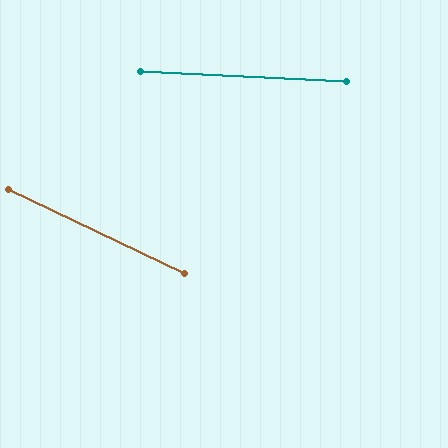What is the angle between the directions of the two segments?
Approximately 23 degrees.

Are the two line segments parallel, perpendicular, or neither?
Neither parallel nor perpendicular — they differ by about 23°.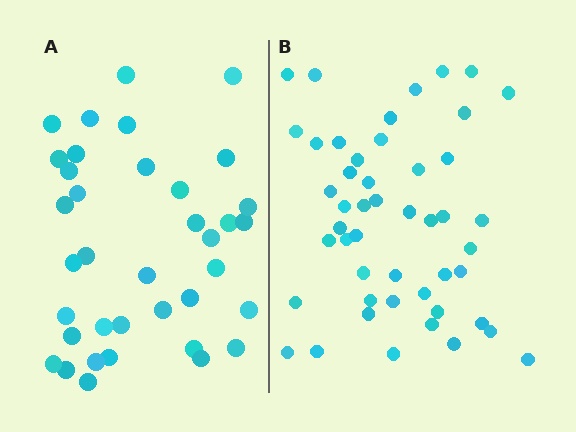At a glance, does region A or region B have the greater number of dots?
Region B (the right region) has more dots.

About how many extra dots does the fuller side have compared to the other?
Region B has roughly 12 or so more dots than region A.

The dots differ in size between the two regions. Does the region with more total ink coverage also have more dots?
No. Region A has more total ink coverage because its dots are larger, but region B actually contains more individual dots. Total area can be misleading — the number of items is what matters here.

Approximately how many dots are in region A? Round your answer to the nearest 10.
About 40 dots. (The exact count is 37, which rounds to 40.)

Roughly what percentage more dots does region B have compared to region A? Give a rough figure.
About 30% more.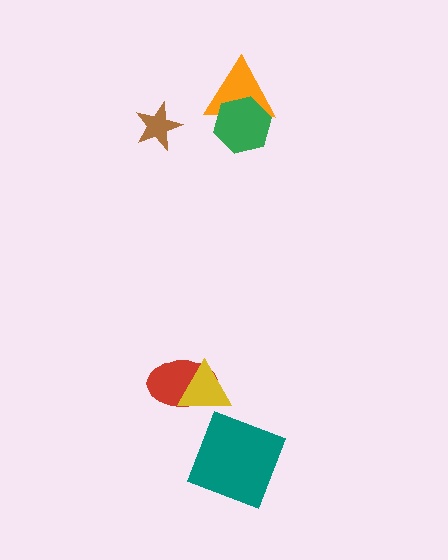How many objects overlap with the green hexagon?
1 object overlaps with the green hexagon.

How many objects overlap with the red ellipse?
1 object overlaps with the red ellipse.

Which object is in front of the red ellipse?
The yellow triangle is in front of the red ellipse.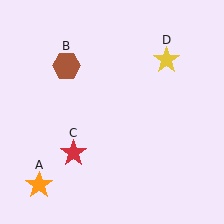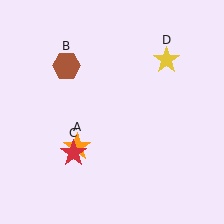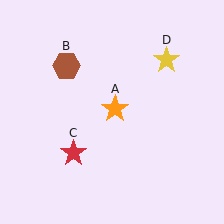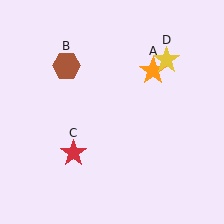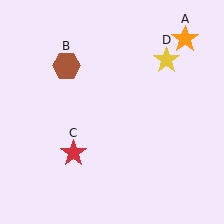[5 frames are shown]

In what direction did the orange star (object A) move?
The orange star (object A) moved up and to the right.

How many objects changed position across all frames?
1 object changed position: orange star (object A).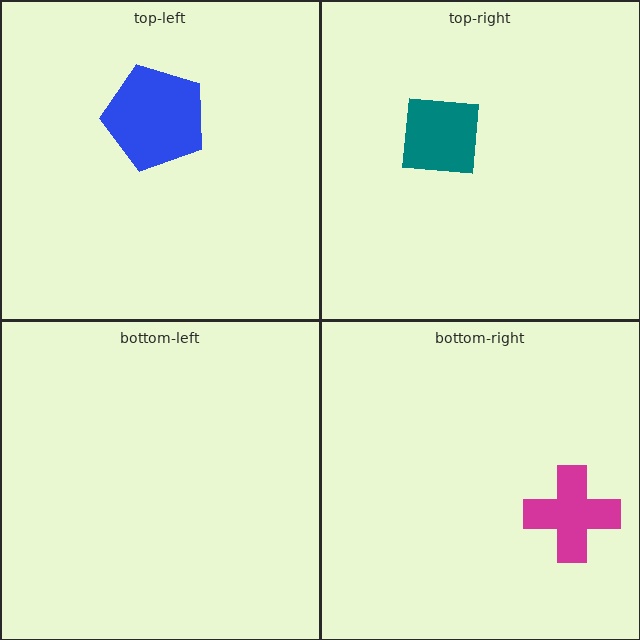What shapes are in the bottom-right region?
The magenta cross.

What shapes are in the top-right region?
The teal square.